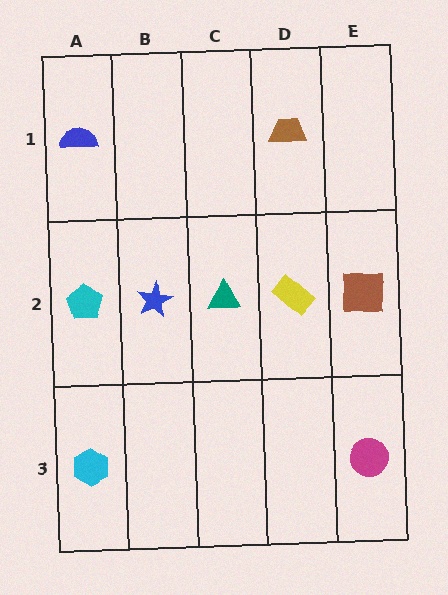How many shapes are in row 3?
2 shapes.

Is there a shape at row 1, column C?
No, that cell is empty.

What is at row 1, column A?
A blue semicircle.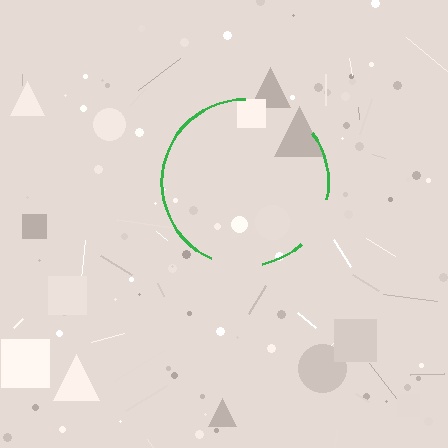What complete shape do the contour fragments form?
The contour fragments form a circle.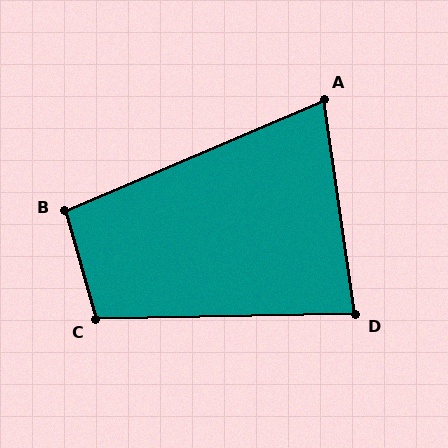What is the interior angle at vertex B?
Approximately 97 degrees (obtuse).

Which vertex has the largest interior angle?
C, at approximately 105 degrees.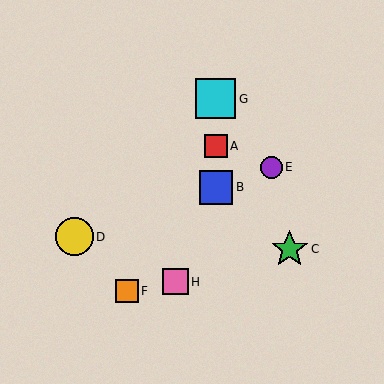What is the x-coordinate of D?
Object D is at x≈74.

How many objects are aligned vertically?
3 objects (A, B, G) are aligned vertically.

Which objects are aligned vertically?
Objects A, B, G are aligned vertically.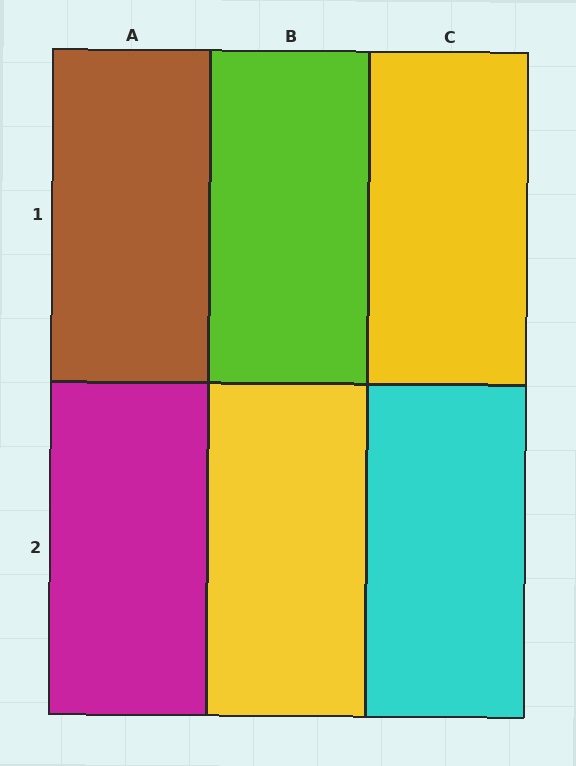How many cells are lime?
1 cell is lime.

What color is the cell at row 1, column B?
Lime.